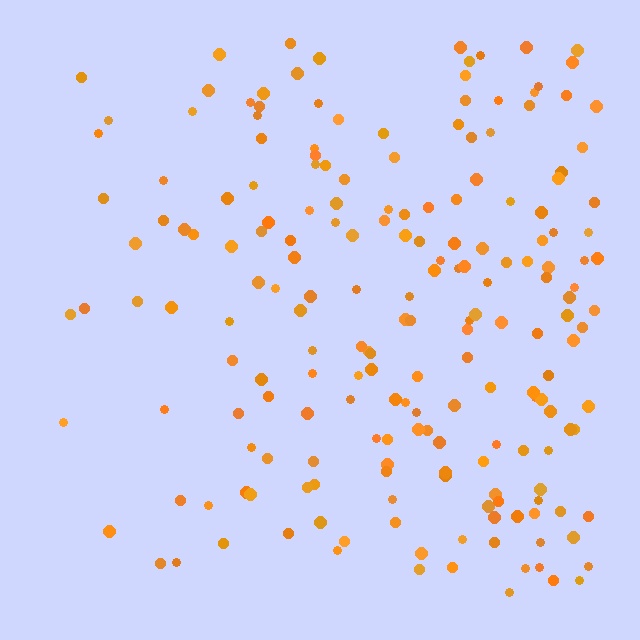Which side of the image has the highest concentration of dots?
The right.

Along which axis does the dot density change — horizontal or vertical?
Horizontal.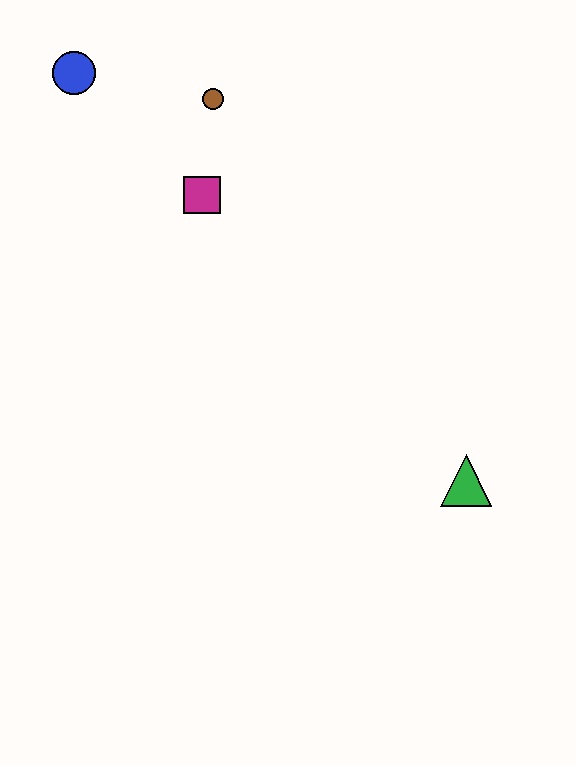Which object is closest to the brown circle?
The magenta square is closest to the brown circle.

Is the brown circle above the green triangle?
Yes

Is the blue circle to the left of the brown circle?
Yes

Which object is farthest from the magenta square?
The green triangle is farthest from the magenta square.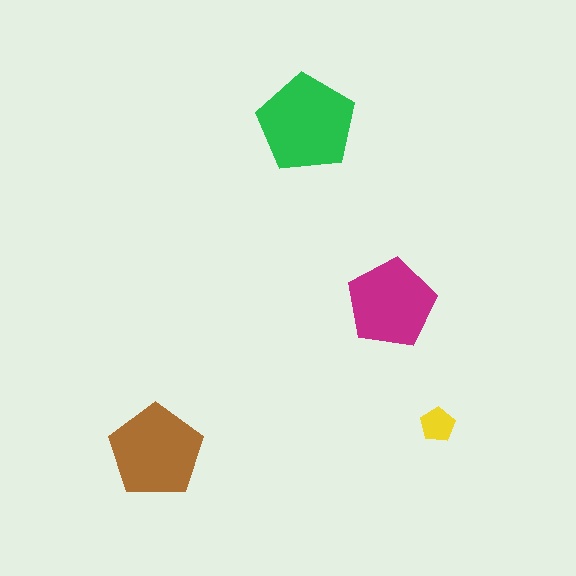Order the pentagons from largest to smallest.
the green one, the brown one, the magenta one, the yellow one.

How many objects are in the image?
There are 4 objects in the image.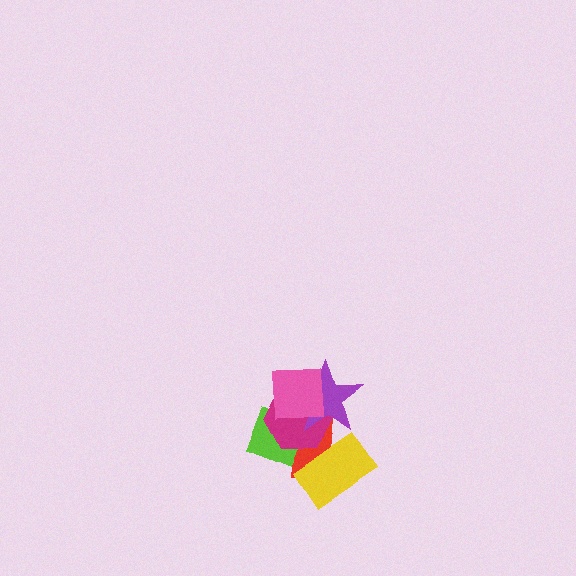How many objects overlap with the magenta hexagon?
4 objects overlap with the magenta hexagon.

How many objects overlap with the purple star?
4 objects overlap with the purple star.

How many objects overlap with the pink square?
4 objects overlap with the pink square.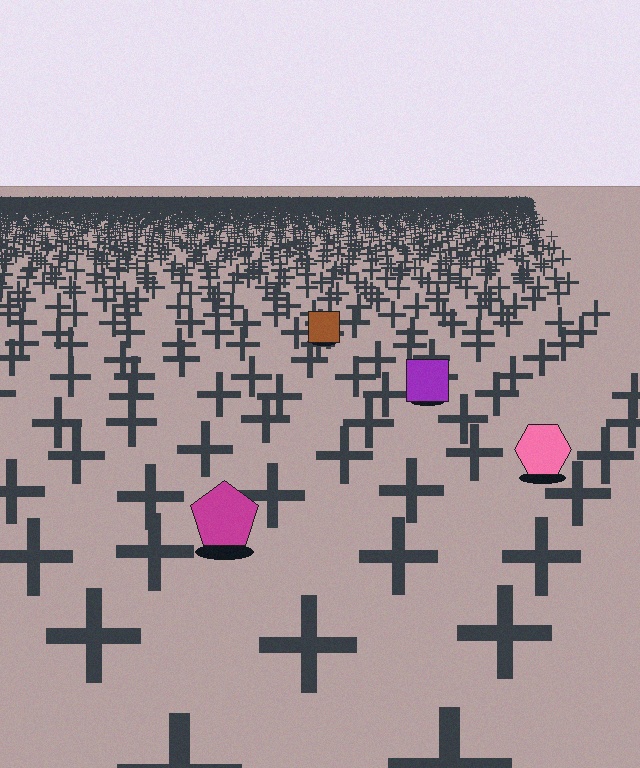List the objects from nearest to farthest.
From nearest to farthest: the magenta pentagon, the pink hexagon, the purple square, the brown square.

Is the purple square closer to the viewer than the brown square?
Yes. The purple square is closer — you can tell from the texture gradient: the ground texture is coarser near it.